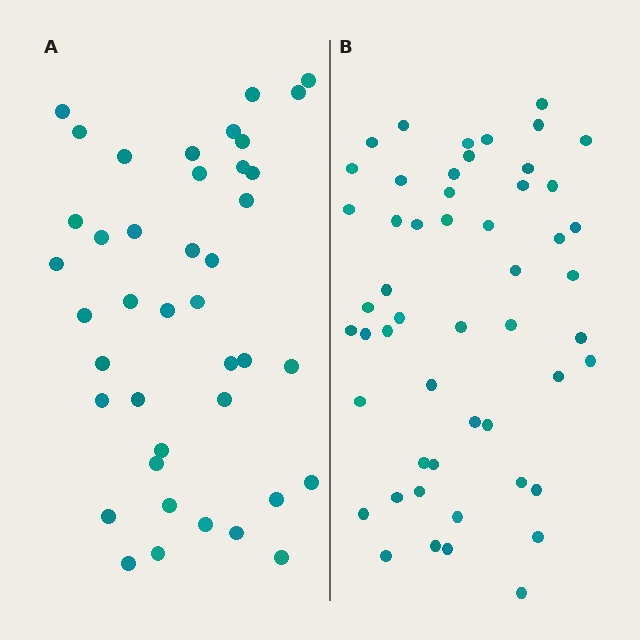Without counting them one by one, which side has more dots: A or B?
Region B (the right region) has more dots.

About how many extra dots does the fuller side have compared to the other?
Region B has roughly 12 or so more dots than region A.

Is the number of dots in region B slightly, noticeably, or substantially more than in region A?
Region B has noticeably more, but not dramatically so. The ratio is roughly 1.3 to 1.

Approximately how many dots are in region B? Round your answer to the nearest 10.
About 50 dots. (The exact count is 52, which rounds to 50.)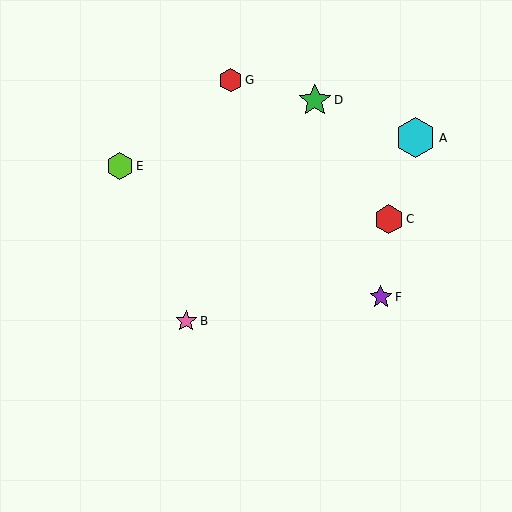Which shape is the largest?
The cyan hexagon (labeled A) is the largest.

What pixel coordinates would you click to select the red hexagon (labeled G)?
Click at (230, 80) to select the red hexagon G.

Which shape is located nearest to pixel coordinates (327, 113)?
The green star (labeled D) at (315, 100) is nearest to that location.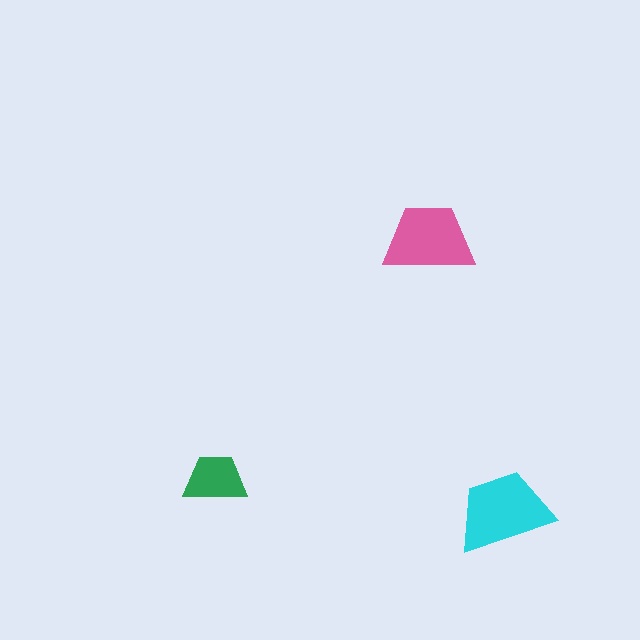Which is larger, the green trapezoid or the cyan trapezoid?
The cyan one.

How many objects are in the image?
There are 3 objects in the image.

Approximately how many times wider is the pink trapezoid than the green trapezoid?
About 1.5 times wider.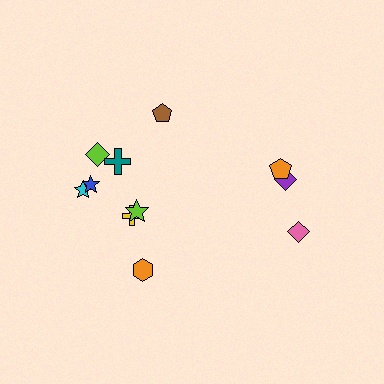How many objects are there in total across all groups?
There are 11 objects.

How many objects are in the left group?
There are 8 objects.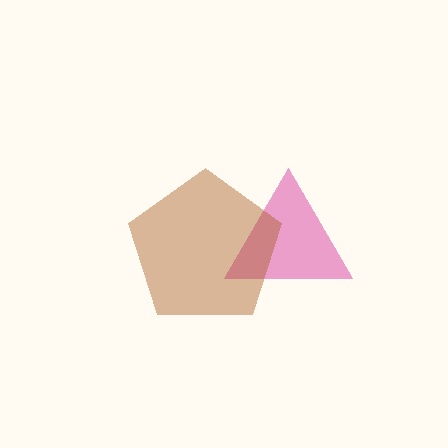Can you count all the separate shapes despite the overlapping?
Yes, there are 2 separate shapes.